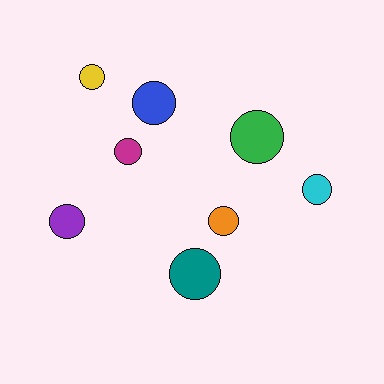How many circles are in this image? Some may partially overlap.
There are 8 circles.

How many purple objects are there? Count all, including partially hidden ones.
There is 1 purple object.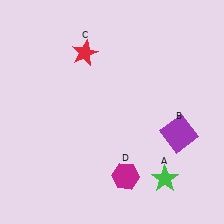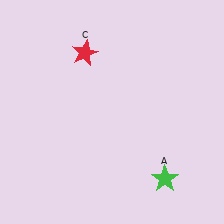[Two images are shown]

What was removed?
The purple square (B), the magenta hexagon (D) were removed in Image 2.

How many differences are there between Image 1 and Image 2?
There are 2 differences between the two images.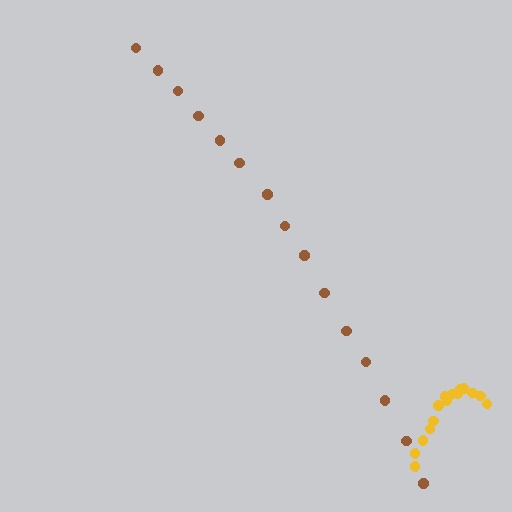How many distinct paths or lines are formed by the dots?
There are 2 distinct paths.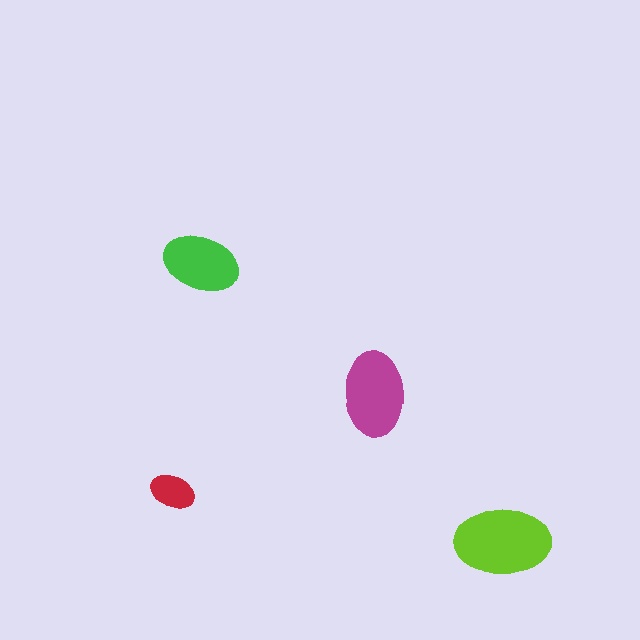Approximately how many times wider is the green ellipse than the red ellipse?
About 1.5 times wider.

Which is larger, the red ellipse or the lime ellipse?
The lime one.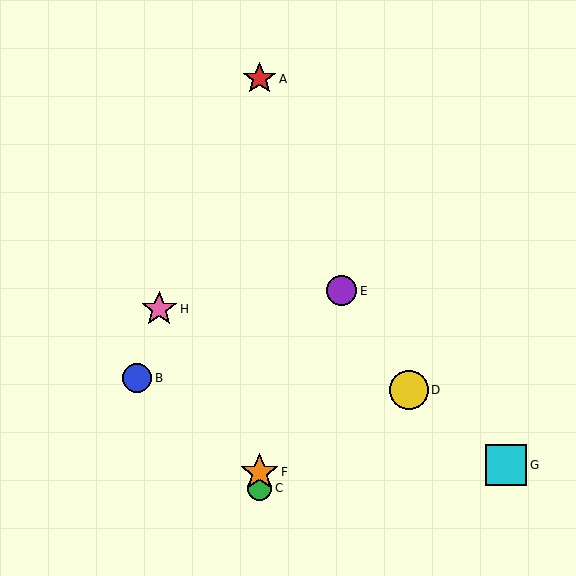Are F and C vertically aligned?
Yes, both are at x≈260.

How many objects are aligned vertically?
3 objects (A, C, F) are aligned vertically.